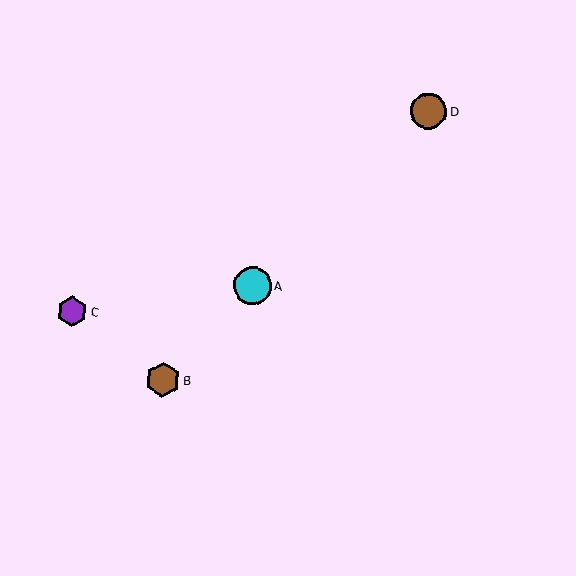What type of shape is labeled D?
Shape D is a brown circle.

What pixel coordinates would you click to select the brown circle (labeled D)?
Click at (428, 111) to select the brown circle D.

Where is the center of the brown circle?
The center of the brown circle is at (428, 111).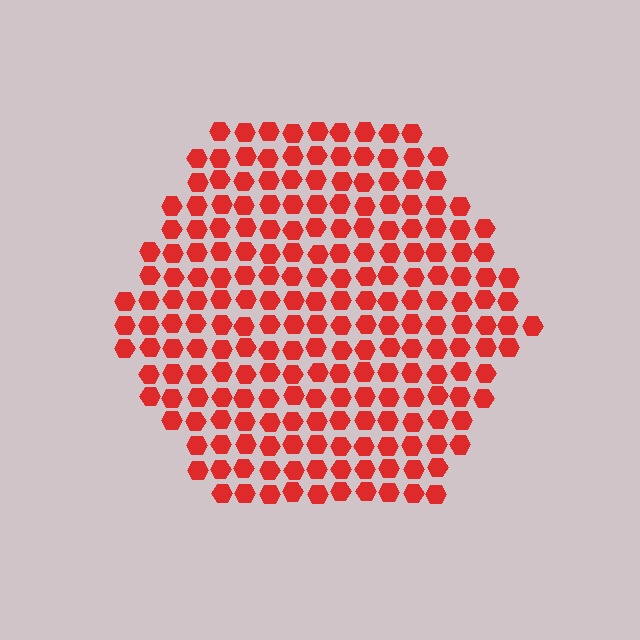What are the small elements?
The small elements are hexagons.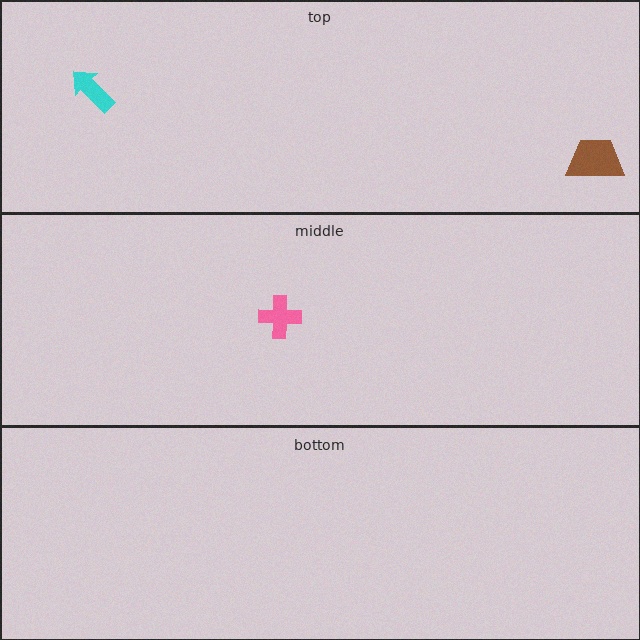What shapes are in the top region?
The cyan arrow, the brown trapezoid.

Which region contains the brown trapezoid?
The top region.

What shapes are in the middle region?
The pink cross.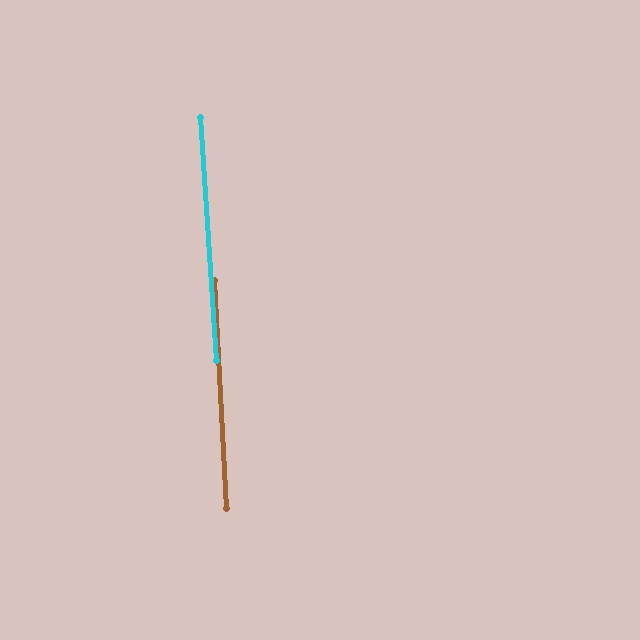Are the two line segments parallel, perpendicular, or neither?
Parallel — their directions differ by only 0.8°.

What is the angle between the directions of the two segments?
Approximately 1 degree.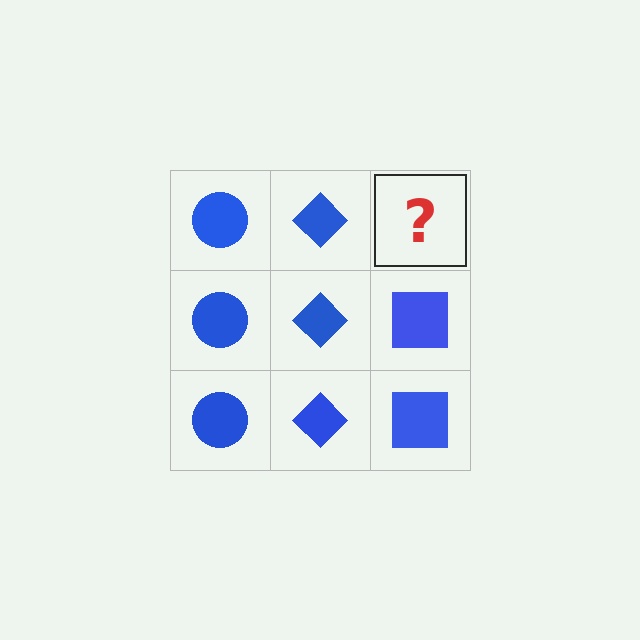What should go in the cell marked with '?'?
The missing cell should contain a blue square.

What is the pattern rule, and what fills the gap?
The rule is that each column has a consistent shape. The gap should be filled with a blue square.